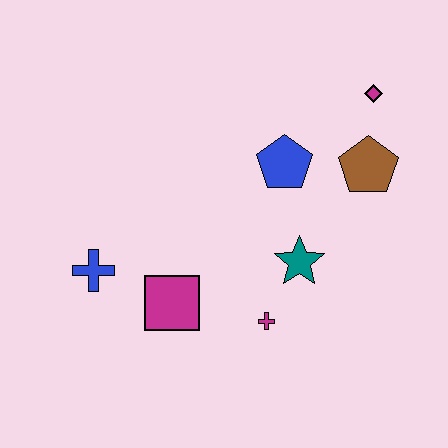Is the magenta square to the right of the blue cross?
Yes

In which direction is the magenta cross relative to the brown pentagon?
The magenta cross is below the brown pentagon.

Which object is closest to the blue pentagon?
The brown pentagon is closest to the blue pentagon.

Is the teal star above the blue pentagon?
No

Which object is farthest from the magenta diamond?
The blue cross is farthest from the magenta diamond.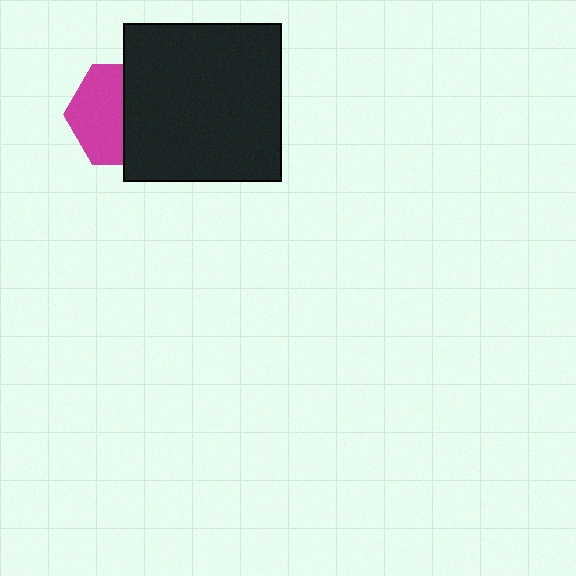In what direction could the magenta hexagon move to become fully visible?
The magenta hexagon could move left. That would shift it out from behind the black square entirely.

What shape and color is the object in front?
The object in front is a black square.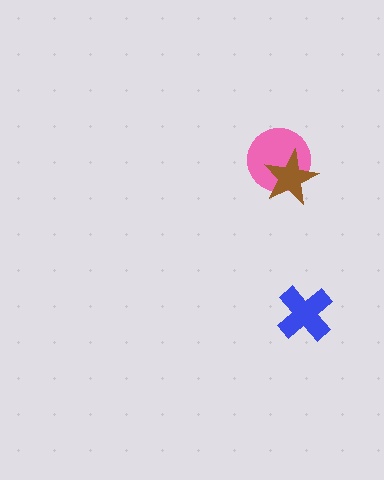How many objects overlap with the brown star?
1 object overlaps with the brown star.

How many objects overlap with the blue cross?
0 objects overlap with the blue cross.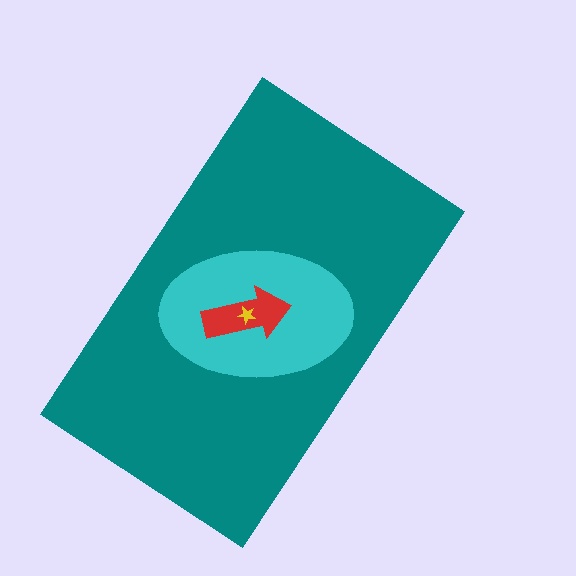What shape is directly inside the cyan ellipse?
The red arrow.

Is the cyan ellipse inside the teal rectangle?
Yes.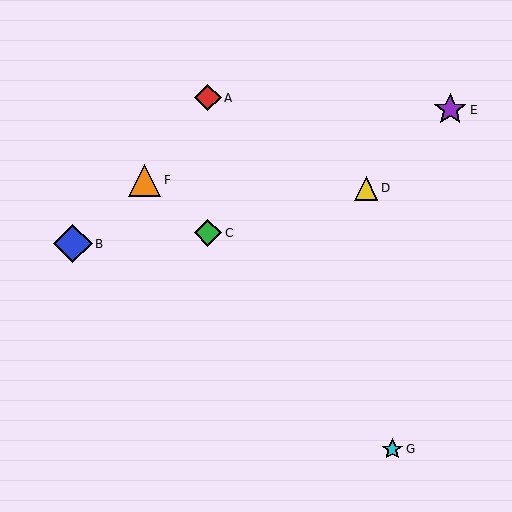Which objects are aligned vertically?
Objects A, C are aligned vertically.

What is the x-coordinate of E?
Object E is at x≈450.